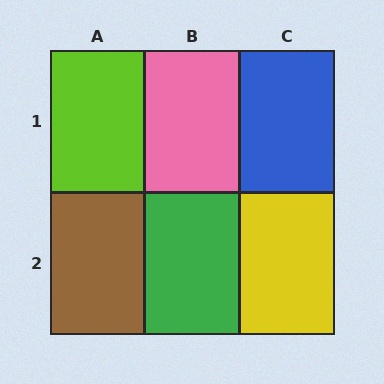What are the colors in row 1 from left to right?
Lime, pink, blue.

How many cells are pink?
1 cell is pink.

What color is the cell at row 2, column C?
Yellow.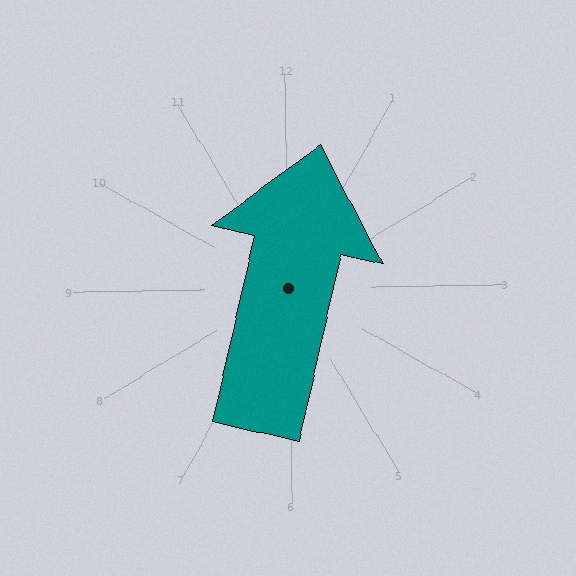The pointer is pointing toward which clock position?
Roughly 12 o'clock.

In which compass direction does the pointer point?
North.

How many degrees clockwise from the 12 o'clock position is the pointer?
Approximately 13 degrees.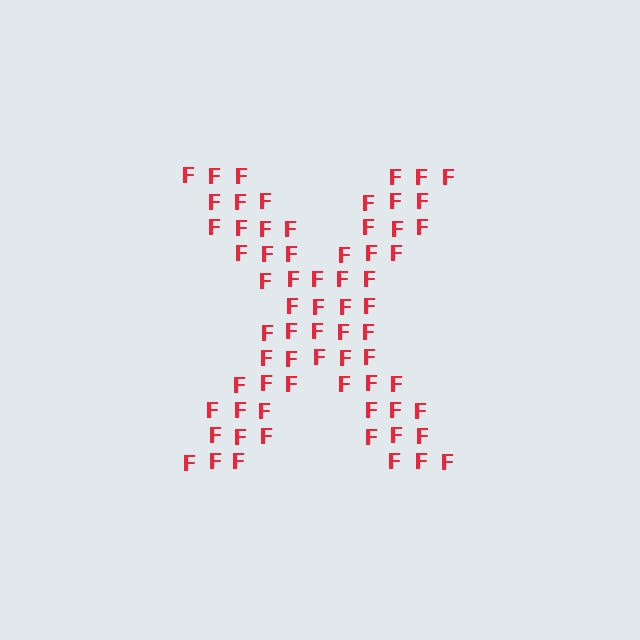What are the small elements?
The small elements are letter F's.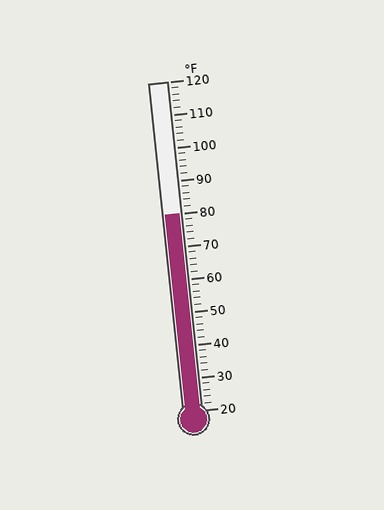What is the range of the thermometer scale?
The thermometer scale ranges from 20°F to 120°F.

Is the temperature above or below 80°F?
The temperature is at 80°F.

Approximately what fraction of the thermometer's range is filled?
The thermometer is filled to approximately 60% of its range.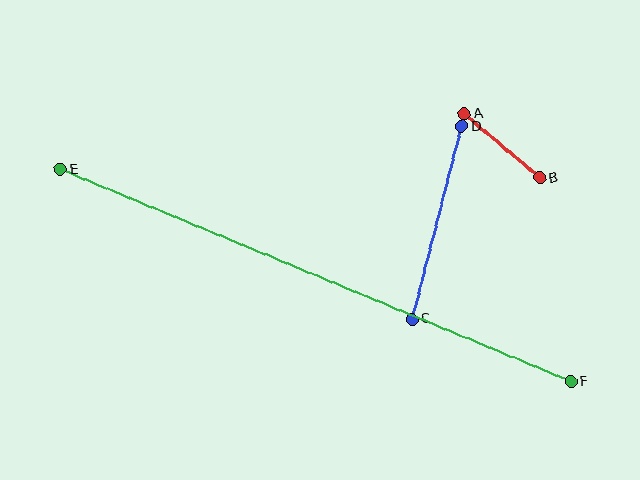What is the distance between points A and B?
The distance is approximately 99 pixels.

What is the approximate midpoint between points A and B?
The midpoint is at approximately (502, 146) pixels.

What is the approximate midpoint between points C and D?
The midpoint is at approximately (437, 223) pixels.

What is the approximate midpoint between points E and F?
The midpoint is at approximately (316, 275) pixels.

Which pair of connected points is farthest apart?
Points E and F are farthest apart.